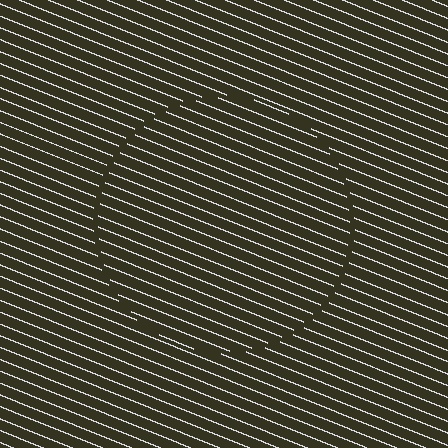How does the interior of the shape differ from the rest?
The interior of the shape contains the same grating, shifted by half a period — the contour is defined by the phase discontinuity where line-ends from the inner and outer gratings abut.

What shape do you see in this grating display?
An illusory circle. The interior of the shape contains the same grating, shifted by half a period — the contour is defined by the phase discontinuity where line-ends from the inner and outer gratings abut.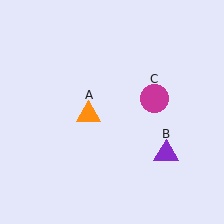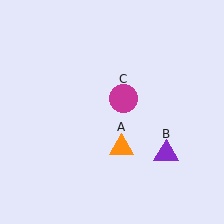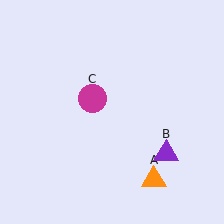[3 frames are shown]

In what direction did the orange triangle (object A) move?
The orange triangle (object A) moved down and to the right.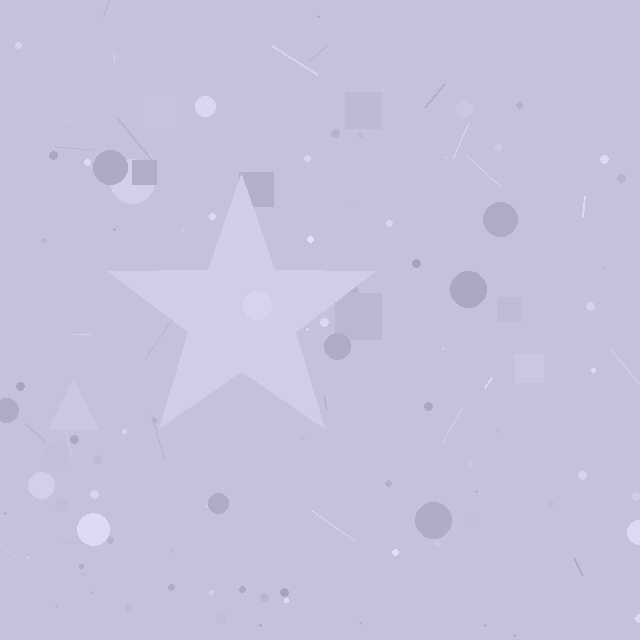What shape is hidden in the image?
A star is hidden in the image.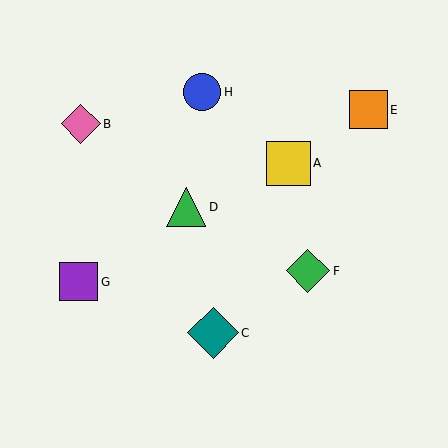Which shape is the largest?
The teal diamond (labeled C) is the largest.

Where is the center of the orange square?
The center of the orange square is at (368, 110).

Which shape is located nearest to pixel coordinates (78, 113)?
The pink diamond (labeled B) at (81, 124) is nearest to that location.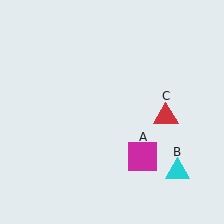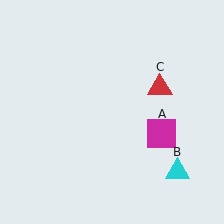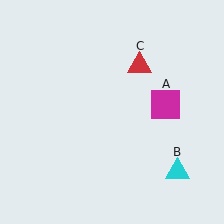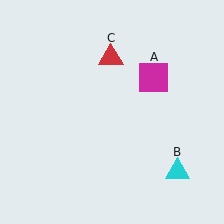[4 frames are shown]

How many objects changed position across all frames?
2 objects changed position: magenta square (object A), red triangle (object C).